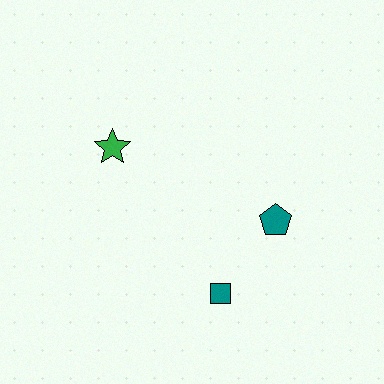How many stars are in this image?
There is 1 star.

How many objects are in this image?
There are 3 objects.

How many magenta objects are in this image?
There are no magenta objects.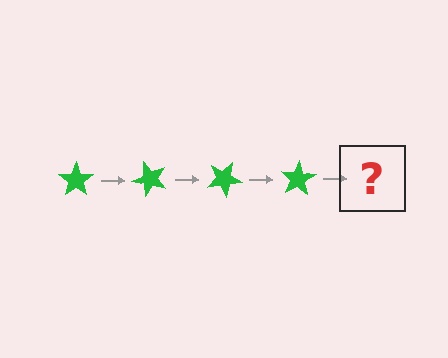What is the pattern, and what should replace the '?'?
The pattern is that the star rotates 50 degrees each step. The '?' should be a green star rotated 200 degrees.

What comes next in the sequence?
The next element should be a green star rotated 200 degrees.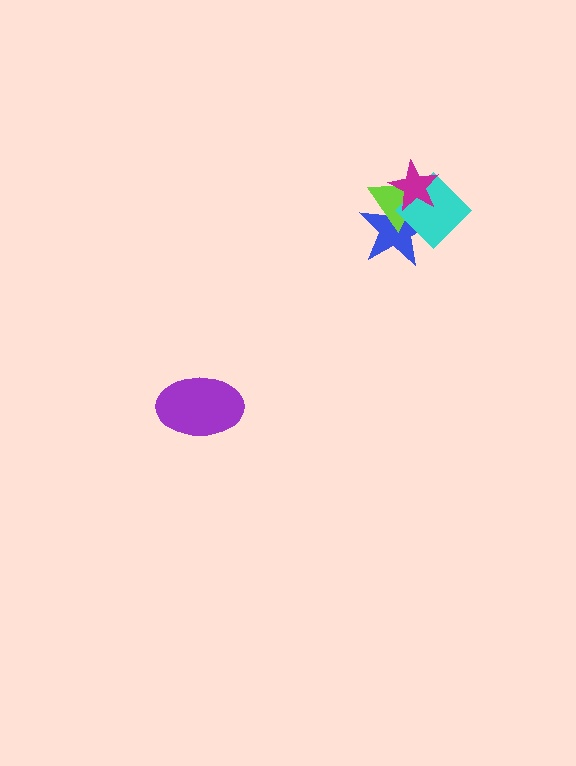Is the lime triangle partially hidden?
Yes, it is partially covered by another shape.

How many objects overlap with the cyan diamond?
3 objects overlap with the cyan diamond.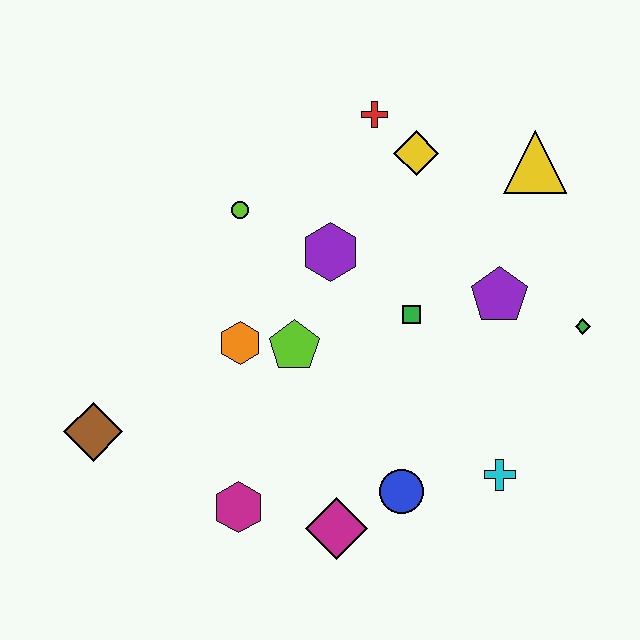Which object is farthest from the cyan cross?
The brown diamond is farthest from the cyan cross.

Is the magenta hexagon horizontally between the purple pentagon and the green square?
No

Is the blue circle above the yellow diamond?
No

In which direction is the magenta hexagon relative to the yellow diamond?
The magenta hexagon is below the yellow diamond.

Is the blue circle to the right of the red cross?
Yes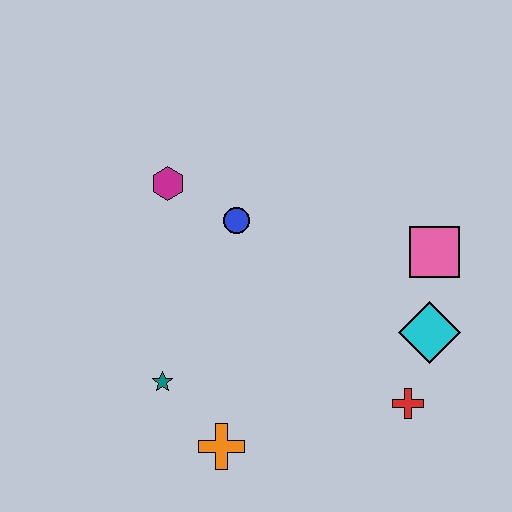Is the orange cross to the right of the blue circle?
No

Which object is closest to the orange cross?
The teal star is closest to the orange cross.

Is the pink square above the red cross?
Yes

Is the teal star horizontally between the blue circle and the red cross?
No